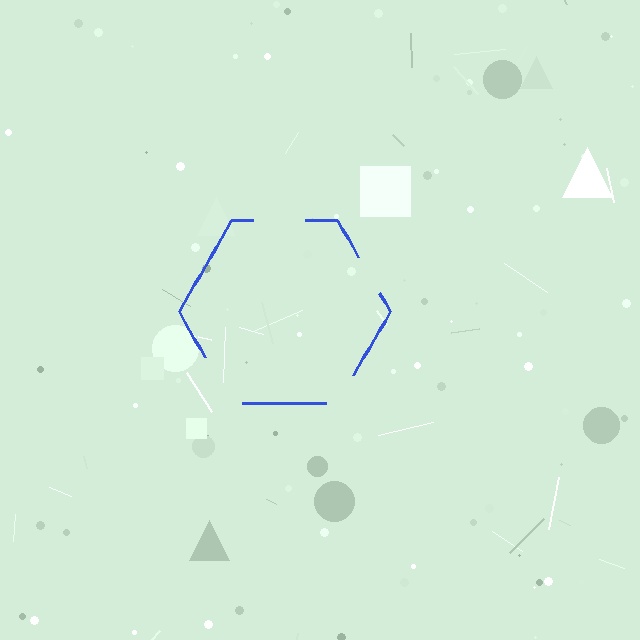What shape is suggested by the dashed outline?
The dashed outline suggests a hexagon.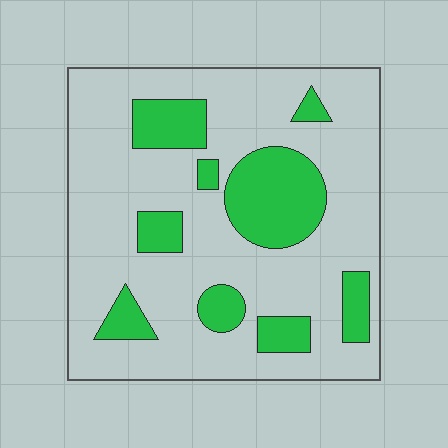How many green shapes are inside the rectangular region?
9.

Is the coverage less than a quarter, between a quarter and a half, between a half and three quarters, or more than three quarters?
Less than a quarter.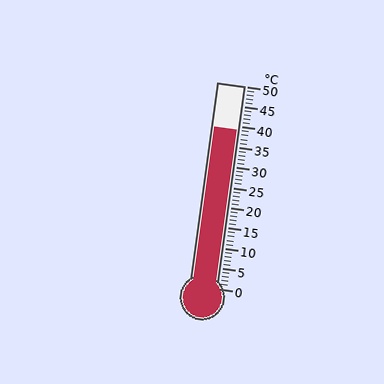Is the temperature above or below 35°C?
The temperature is above 35°C.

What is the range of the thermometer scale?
The thermometer scale ranges from 0°C to 50°C.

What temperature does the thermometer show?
The thermometer shows approximately 39°C.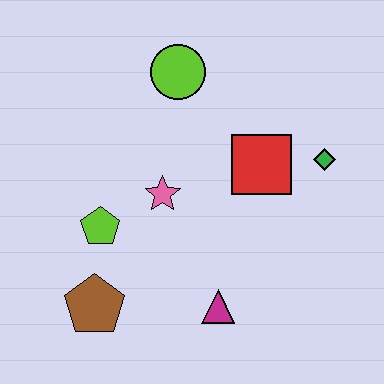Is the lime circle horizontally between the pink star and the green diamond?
Yes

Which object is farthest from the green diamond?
The brown pentagon is farthest from the green diamond.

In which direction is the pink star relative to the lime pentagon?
The pink star is to the right of the lime pentagon.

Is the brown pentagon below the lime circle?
Yes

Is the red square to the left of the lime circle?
No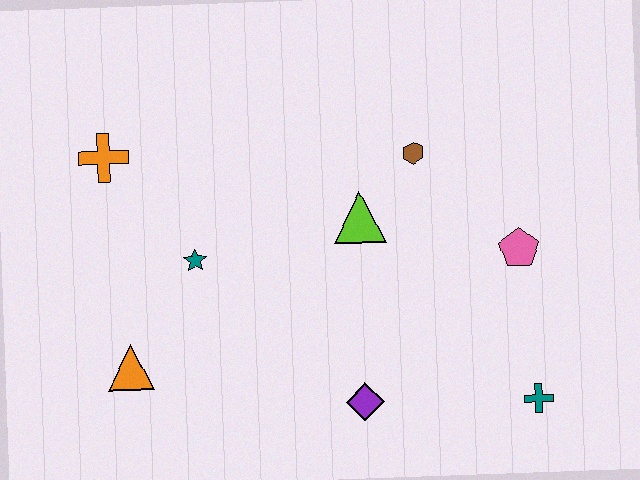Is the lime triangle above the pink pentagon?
Yes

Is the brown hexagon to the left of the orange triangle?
No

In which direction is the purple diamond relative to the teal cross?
The purple diamond is to the left of the teal cross.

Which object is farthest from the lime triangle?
The orange triangle is farthest from the lime triangle.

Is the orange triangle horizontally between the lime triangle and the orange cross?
Yes